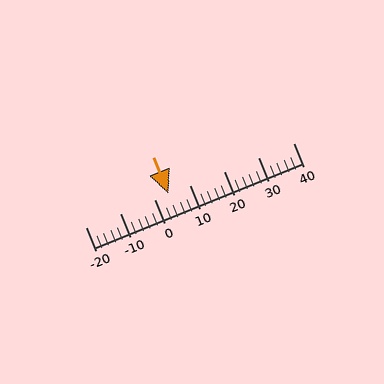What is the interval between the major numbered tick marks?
The major tick marks are spaced 10 units apart.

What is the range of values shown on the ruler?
The ruler shows values from -20 to 40.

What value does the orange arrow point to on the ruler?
The orange arrow points to approximately 4.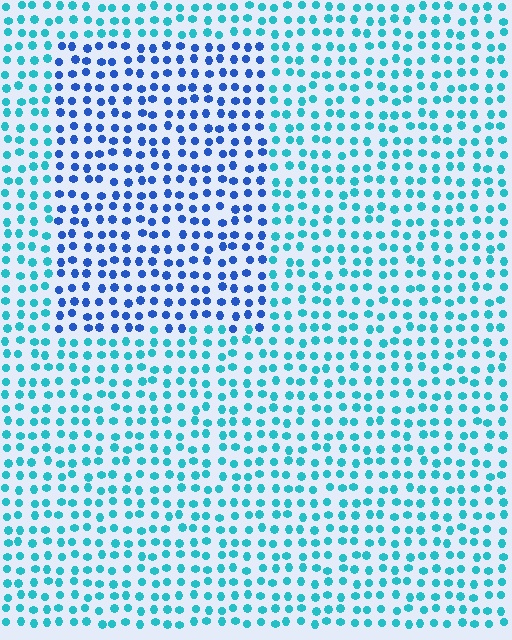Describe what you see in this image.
The image is filled with small cyan elements in a uniform arrangement. A rectangle-shaped region is visible where the elements are tinted to a slightly different hue, forming a subtle color boundary.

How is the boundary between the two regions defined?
The boundary is defined purely by a slight shift in hue (about 40 degrees). Spacing, size, and orientation are identical on both sides.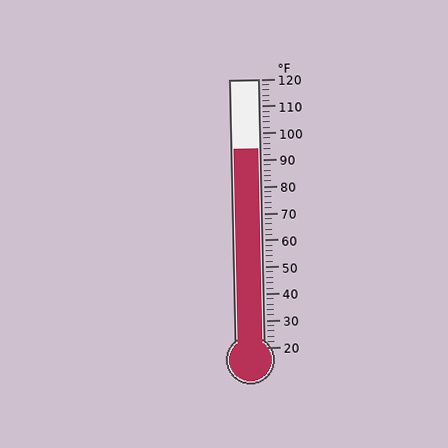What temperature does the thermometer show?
The thermometer shows approximately 94°F.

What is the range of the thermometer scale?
The thermometer scale ranges from 20°F to 120°F.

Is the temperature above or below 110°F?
The temperature is below 110°F.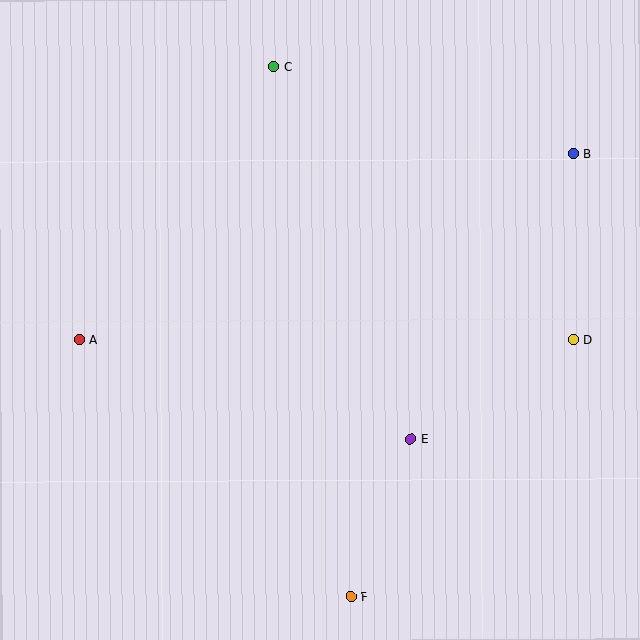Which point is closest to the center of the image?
Point E at (410, 439) is closest to the center.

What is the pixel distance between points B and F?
The distance between B and F is 496 pixels.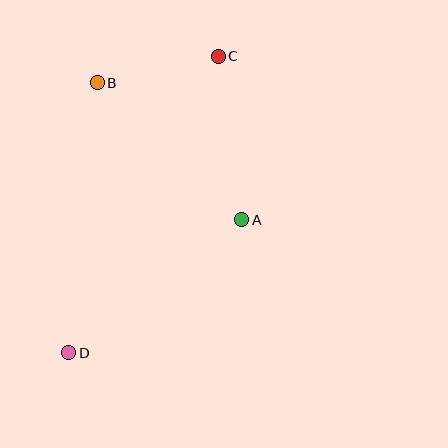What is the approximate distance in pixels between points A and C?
The distance between A and C is approximately 165 pixels.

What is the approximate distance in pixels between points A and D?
The distance between A and D is approximately 218 pixels.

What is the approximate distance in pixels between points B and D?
The distance between B and D is approximately 272 pixels.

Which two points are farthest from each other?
Points C and D are farthest from each other.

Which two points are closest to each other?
Points B and C are closest to each other.